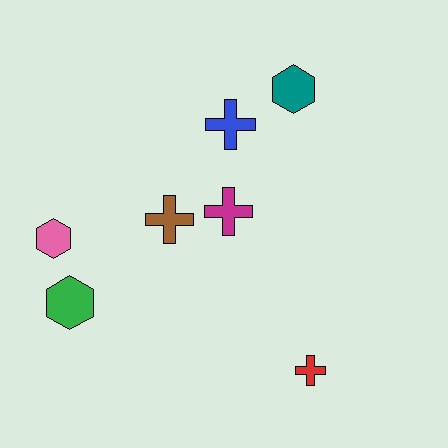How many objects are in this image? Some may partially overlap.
There are 7 objects.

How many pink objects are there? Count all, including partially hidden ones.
There is 1 pink object.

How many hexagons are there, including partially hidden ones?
There are 3 hexagons.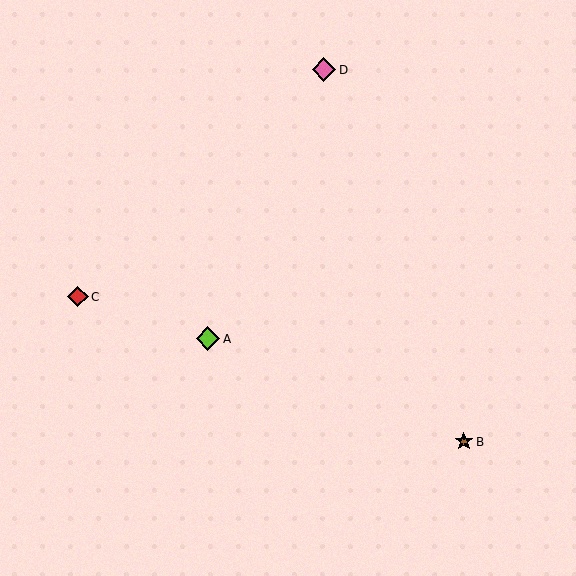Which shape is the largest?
The lime diamond (labeled A) is the largest.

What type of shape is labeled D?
Shape D is a pink diamond.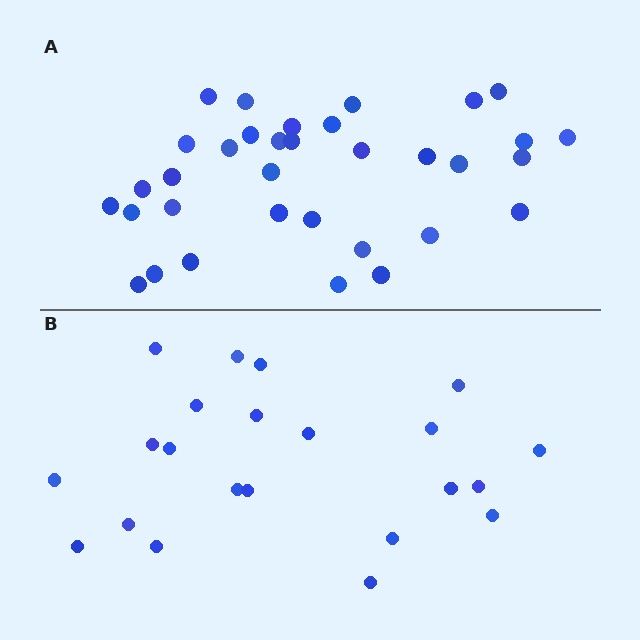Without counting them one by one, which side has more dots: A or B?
Region A (the top region) has more dots.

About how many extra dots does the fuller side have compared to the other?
Region A has roughly 12 or so more dots than region B.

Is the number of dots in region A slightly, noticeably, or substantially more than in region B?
Region A has substantially more. The ratio is roughly 1.5 to 1.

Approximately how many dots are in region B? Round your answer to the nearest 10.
About 20 dots. (The exact count is 22, which rounds to 20.)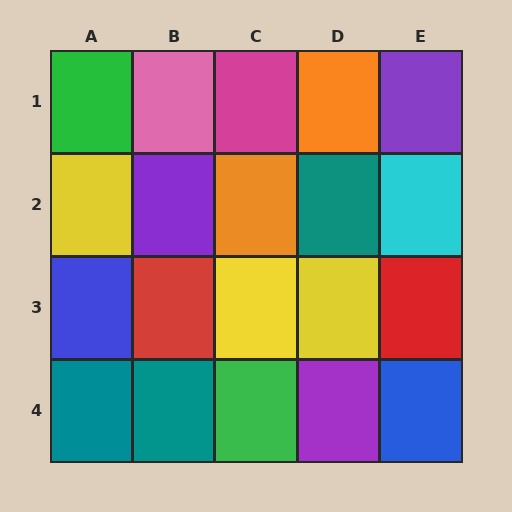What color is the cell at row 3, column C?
Yellow.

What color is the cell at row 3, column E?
Red.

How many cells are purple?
3 cells are purple.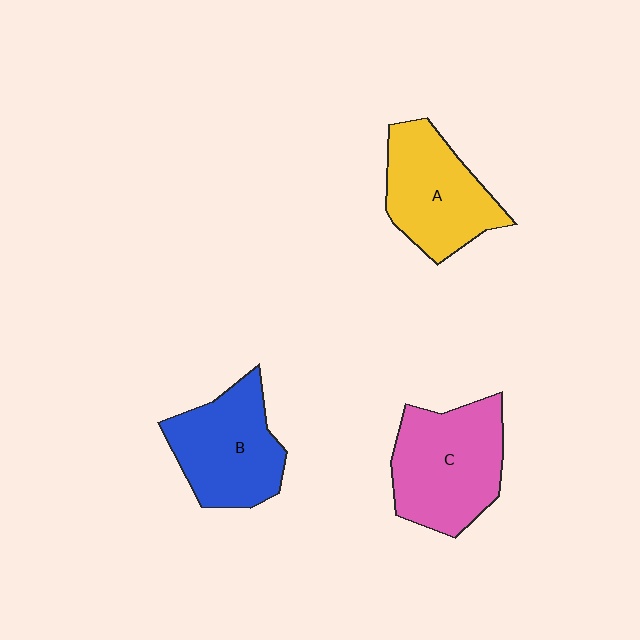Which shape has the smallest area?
Shape A (yellow).